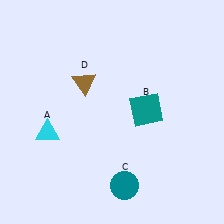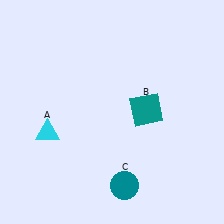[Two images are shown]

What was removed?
The brown triangle (D) was removed in Image 2.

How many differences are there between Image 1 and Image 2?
There is 1 difference between the two images.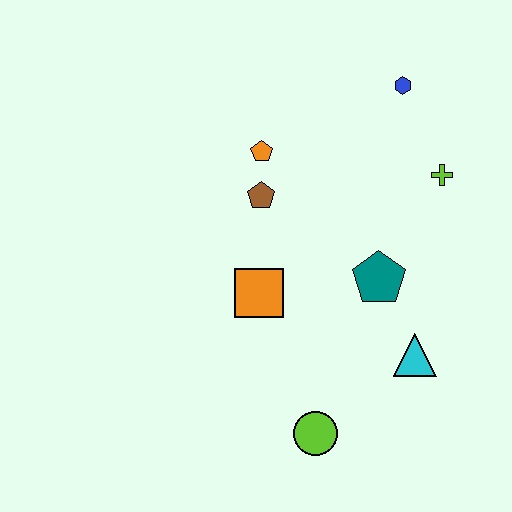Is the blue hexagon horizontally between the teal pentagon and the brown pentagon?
No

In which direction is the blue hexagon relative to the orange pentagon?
The blue hexagon is to the right of the orange pentagon.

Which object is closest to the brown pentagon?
The orange pentagon is closest to the brown pentagon.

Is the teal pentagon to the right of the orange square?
Yes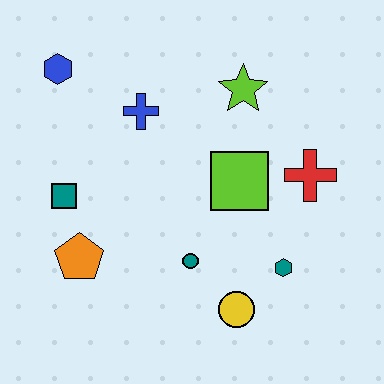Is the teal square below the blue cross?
Yes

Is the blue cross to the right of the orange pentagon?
Yes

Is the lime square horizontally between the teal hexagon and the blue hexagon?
Yes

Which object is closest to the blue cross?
The blue hexagon is closest to the blue cross.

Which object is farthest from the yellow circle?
The blue hexagon is farthest from the yellow circle.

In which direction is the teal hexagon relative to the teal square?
The teal hexagon is to the right of the teal square.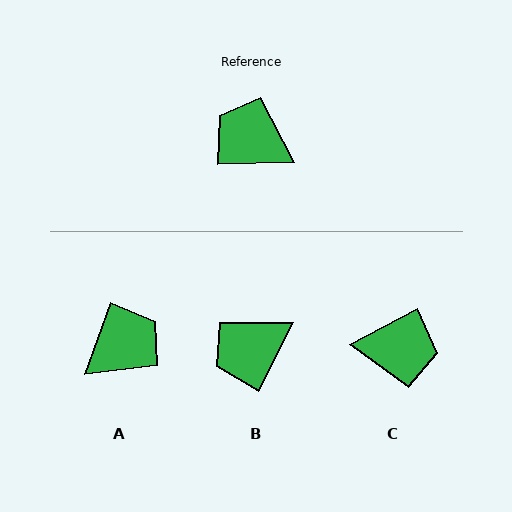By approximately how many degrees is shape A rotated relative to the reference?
Approximately 110 degrees clockwise.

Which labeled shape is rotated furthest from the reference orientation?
C, about 153 degrees away.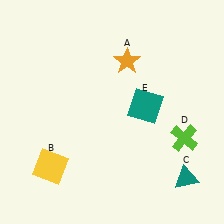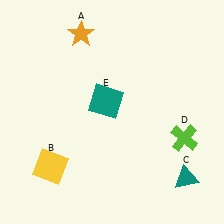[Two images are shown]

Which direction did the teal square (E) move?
The teal square (E) moved left.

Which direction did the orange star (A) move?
The orange star (A) moved left.